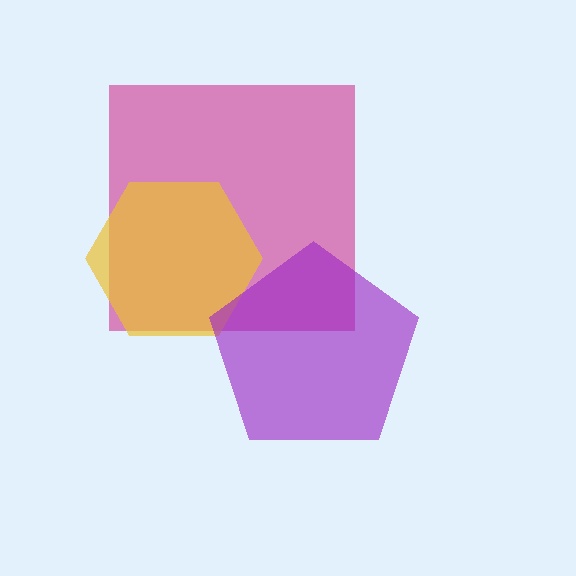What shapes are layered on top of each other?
The layered shapes are: a magenta square, a yellow hexagon, a purple pentagon.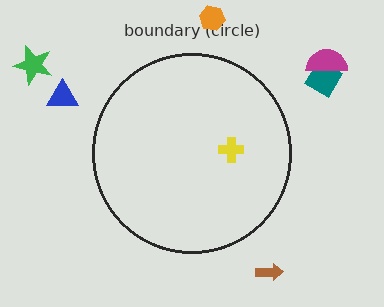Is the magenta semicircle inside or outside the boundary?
Outside.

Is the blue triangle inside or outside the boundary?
Outside.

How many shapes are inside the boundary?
1 inside, 6 outside.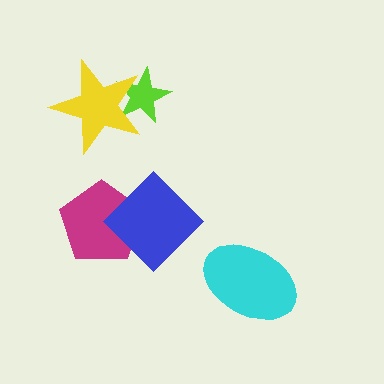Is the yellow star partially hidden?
No, no other shape covers it.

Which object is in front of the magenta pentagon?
The blue diamond is in front of the magenta pentagon.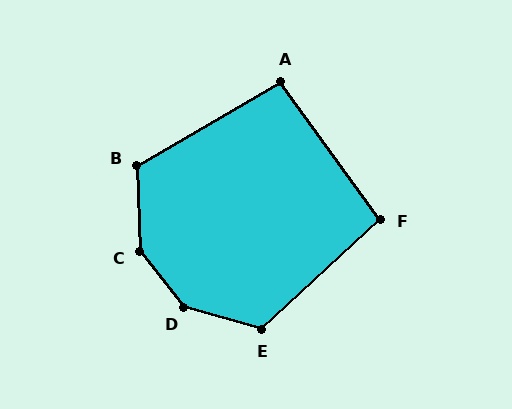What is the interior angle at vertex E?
Approximately 121 degrees (obtuse).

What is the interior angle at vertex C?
Approximately 143 degrees (obtuse).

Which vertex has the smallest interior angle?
A, at approximately 96 degrees.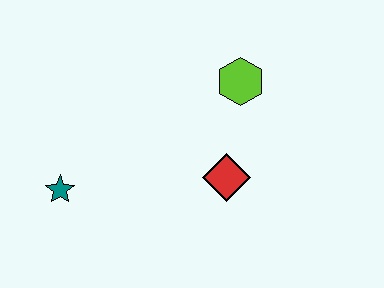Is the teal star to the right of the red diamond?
No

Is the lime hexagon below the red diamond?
No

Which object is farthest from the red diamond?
The teal star is farthest from the red diamond.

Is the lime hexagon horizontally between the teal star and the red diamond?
No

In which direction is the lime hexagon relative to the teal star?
The lime hexagon is to the right of the teal star.